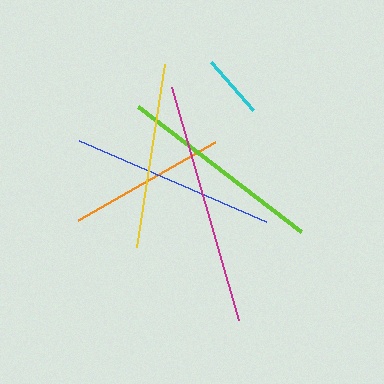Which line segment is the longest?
The magenta line is the longest at approximately 243 pixels.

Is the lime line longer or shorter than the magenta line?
The magenta line is longer than the lime line.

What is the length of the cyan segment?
The cyan segment is approximately 64 pixels long.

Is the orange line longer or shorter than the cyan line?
The orange line is longer than the cyan line.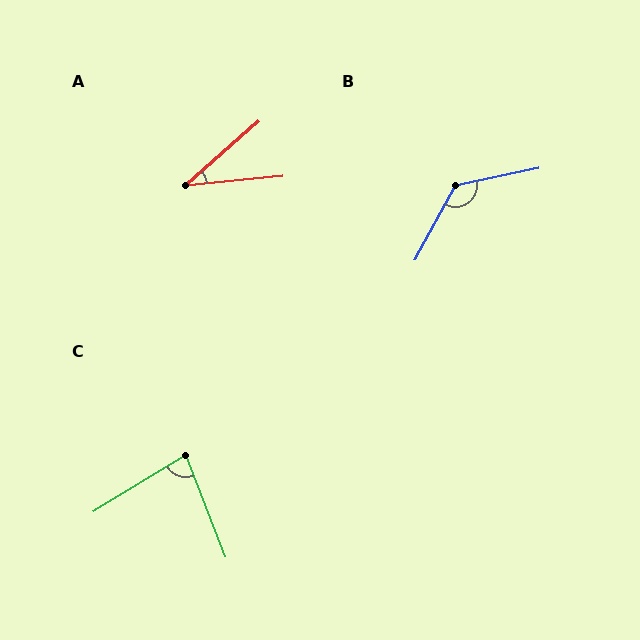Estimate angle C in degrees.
Approximately 80 degrees.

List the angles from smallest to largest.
A (36°), C (80°), B (130°).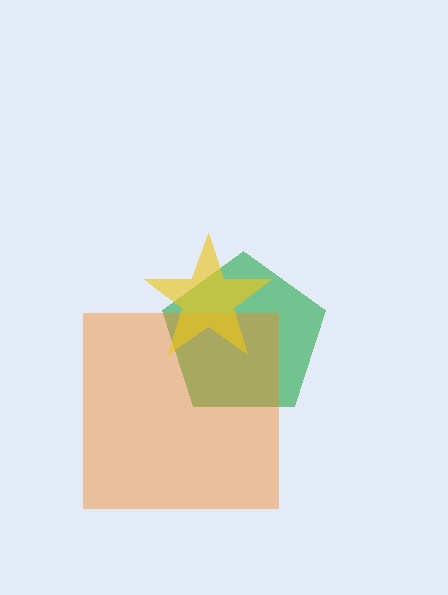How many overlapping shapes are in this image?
There are 3 overlapping shapes in the image.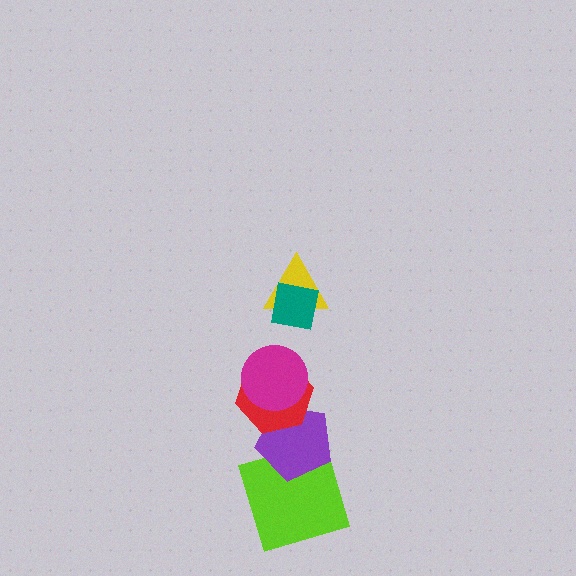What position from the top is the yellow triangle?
The yellow triangle is 2nd from the top.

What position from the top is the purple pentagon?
The purple pentagon is 5th from the top.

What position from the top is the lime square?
The lime square is 6th from the top.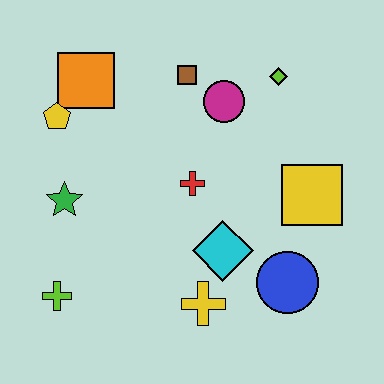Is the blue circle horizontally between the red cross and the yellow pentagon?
No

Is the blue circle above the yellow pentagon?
No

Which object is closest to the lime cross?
The green star is closest to the lime cross.